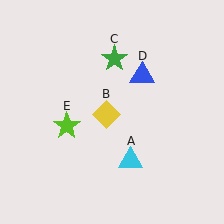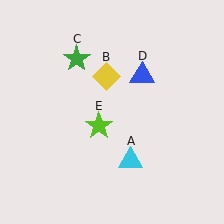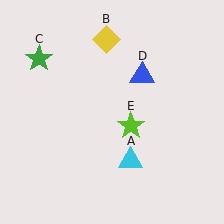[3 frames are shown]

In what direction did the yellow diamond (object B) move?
The yellow diamond (object B) moved up.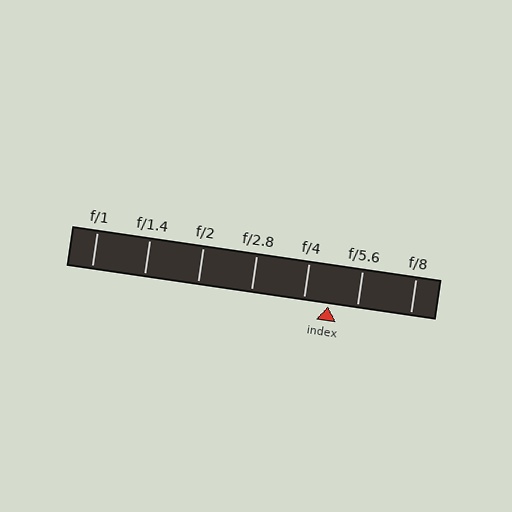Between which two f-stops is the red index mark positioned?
The index mark is between f/4 and f/5.6.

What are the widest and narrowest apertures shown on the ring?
The widest aperture shown is f/1 and the narrowest is f/8.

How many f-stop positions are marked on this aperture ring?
There are 7 f-stop positions marked.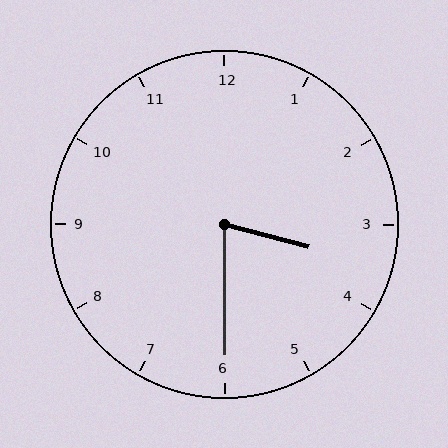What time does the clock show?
3:30.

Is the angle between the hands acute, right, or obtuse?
It is acute.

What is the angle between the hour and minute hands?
Approximately 75 degrees.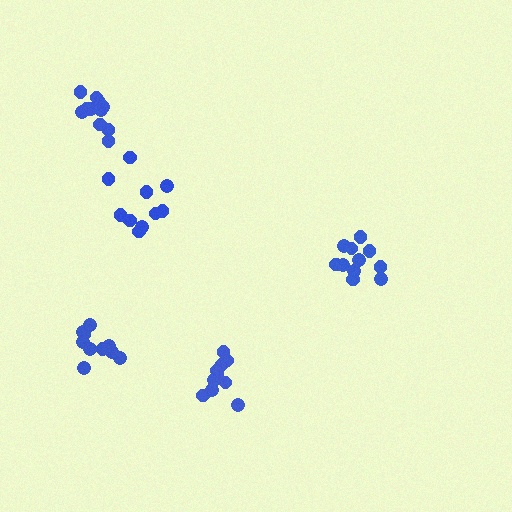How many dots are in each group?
Group 1: 11 dots, Group 2: 11 dots, Group 3: 10 dots, Group 4: 10 dots, Group 5: 10 dots (52 total).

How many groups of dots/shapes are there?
There are 5 groups.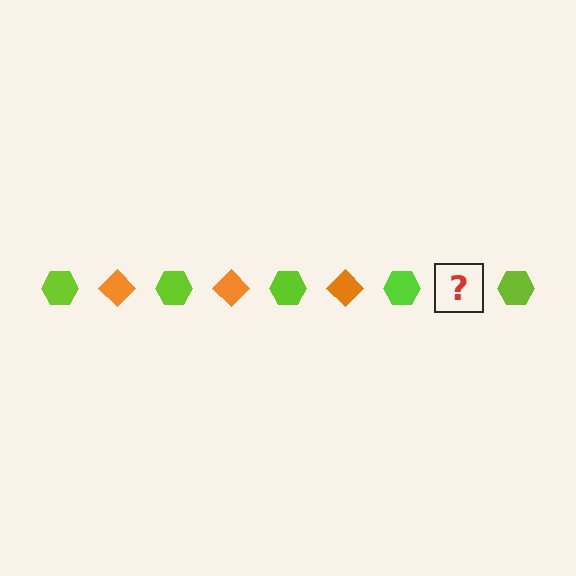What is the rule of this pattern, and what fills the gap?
The rule is that the pattern alternates between lime hexagon and orange diamond. The gap should be filled with an orange diamond.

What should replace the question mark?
The question mark should be replaced with an orange diamond.